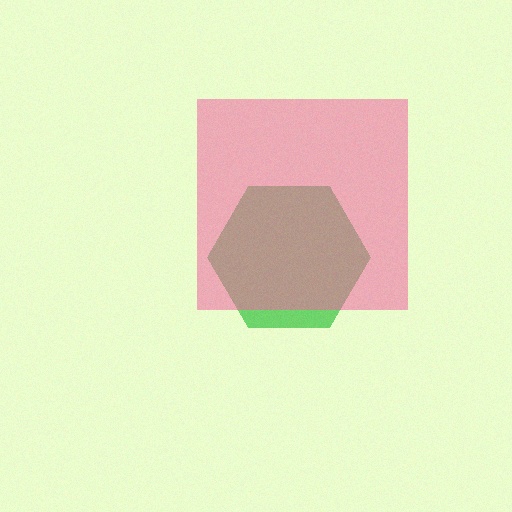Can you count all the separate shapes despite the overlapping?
Yes, there are 2 separate shapes.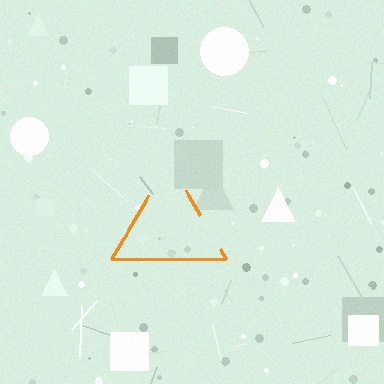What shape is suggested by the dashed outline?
The dashed outline suggests a triangle.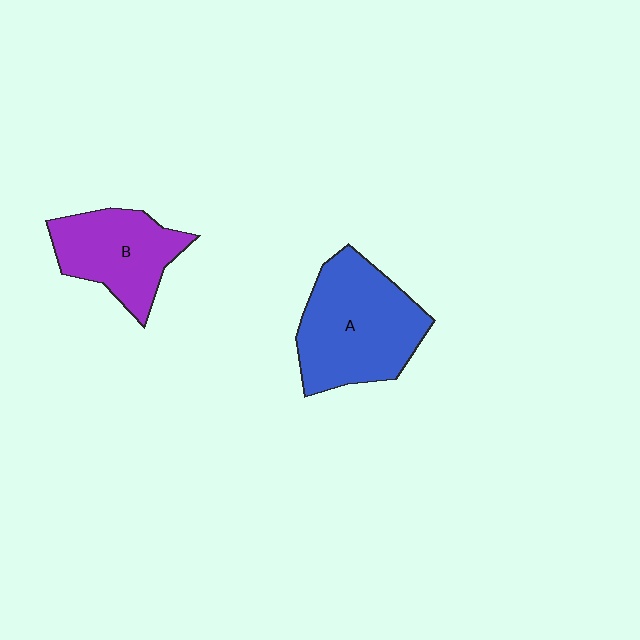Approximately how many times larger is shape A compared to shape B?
Approximately 1.4 times.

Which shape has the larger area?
Shape A (blue).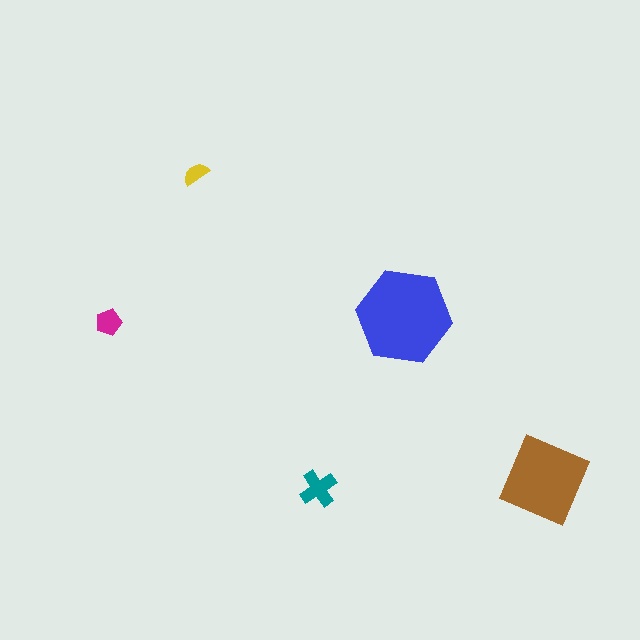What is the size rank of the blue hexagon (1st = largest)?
1st.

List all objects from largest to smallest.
The blue hexagon, the brown diamond, the teal cross, the magenta pentagon, the yellow semicircle.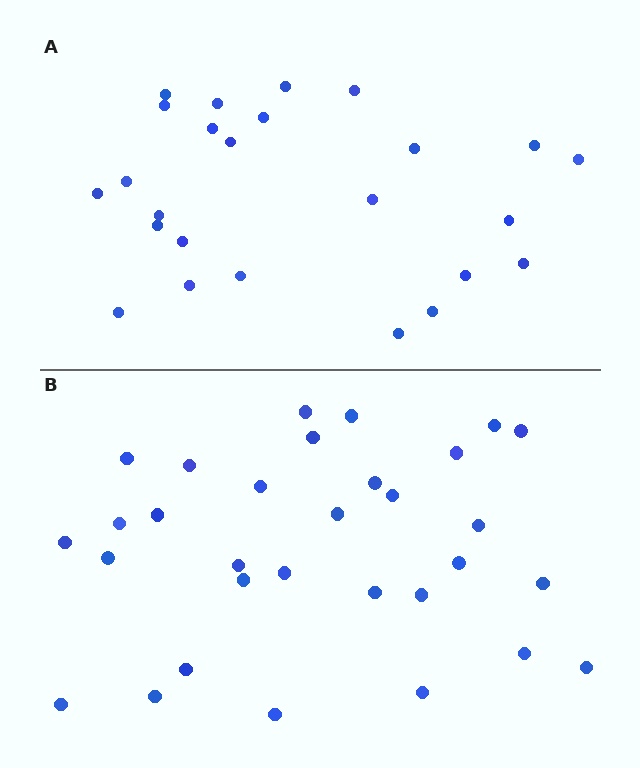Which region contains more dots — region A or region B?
Region B (the bottom region) has more dots.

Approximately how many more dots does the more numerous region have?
Region B has about 6 more dots than region A.